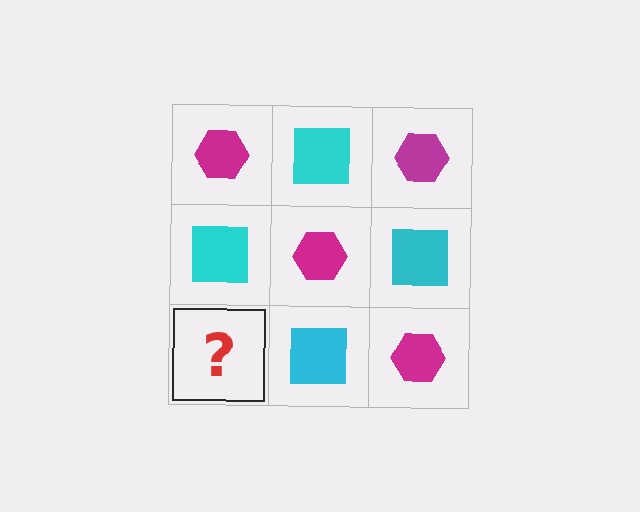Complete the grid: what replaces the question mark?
The question mark should be replaced with a magenta hexagon.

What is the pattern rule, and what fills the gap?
The rule is that it alternates magenta hexagon and cyan square in a checkerboard pattern. The gap should be filled with a magenta hexagon.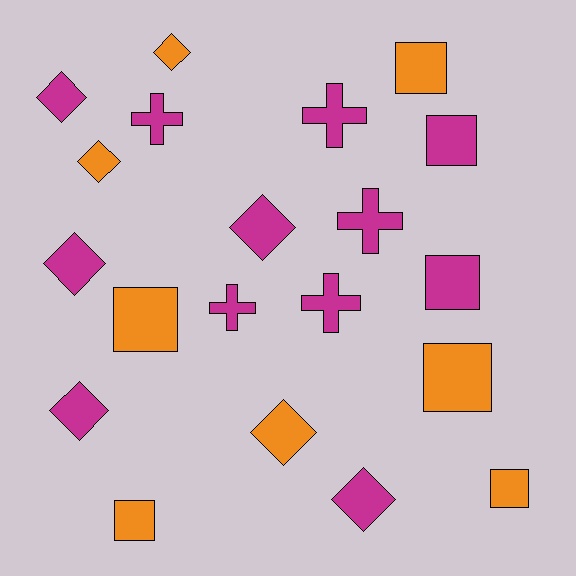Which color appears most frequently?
Magenta, with 12 objects.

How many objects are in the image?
There are 20 objects.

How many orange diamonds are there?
There are 3 orange diamonds.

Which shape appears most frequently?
Diamond, with 8 objects.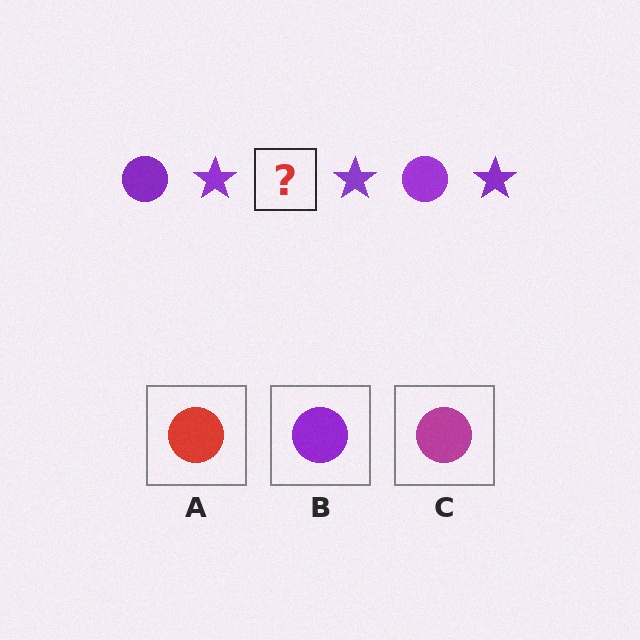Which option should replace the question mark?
Option B.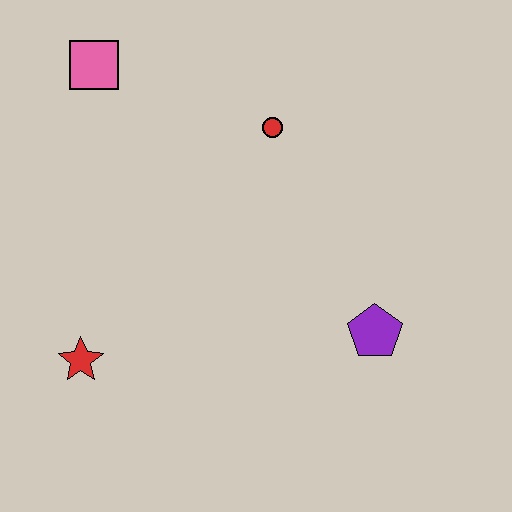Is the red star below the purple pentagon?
Yes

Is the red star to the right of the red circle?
No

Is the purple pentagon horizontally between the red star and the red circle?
No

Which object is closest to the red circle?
The pink square is closest to the red circle.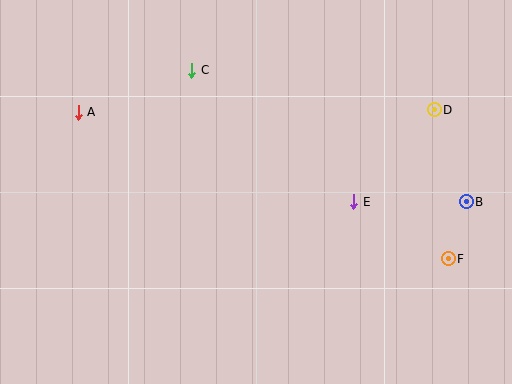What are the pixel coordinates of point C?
Point C is at (192, 70).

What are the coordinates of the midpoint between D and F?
The midpoint between D and F is at (441, 184).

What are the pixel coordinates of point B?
Point B is at (466, 202).